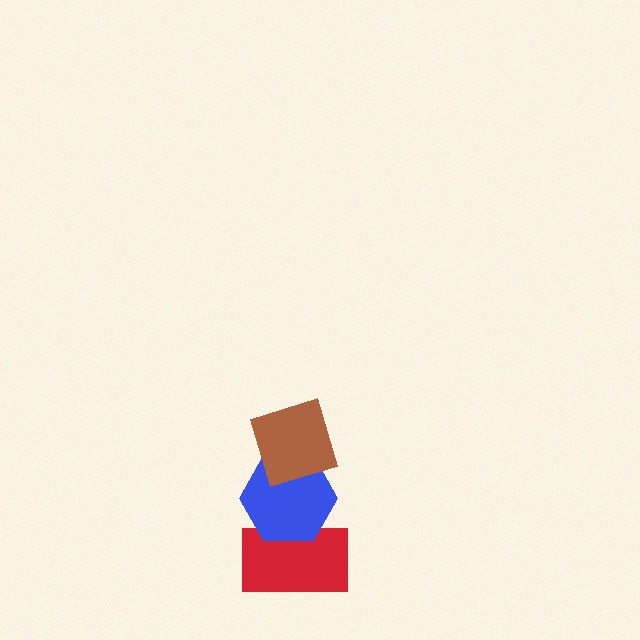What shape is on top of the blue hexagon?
The brown diamond is on top of the blue hexagon.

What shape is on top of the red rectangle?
The blue hexagon is on top of the red rectangle.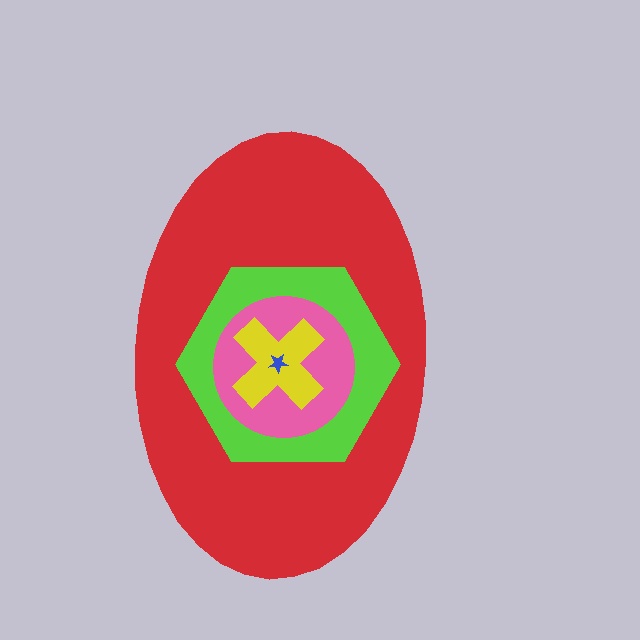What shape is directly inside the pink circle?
The yellow cross.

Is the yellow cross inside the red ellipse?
Yes.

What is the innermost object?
The blue star.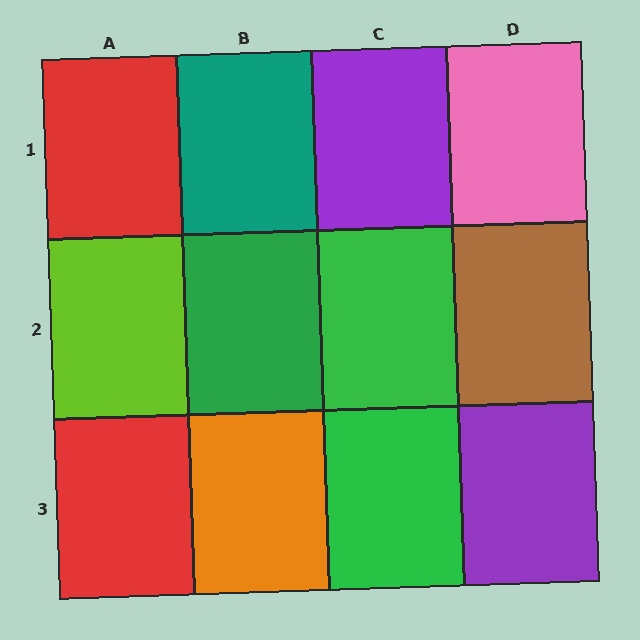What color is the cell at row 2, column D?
Brown.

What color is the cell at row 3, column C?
Green.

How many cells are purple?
2 cells are purple.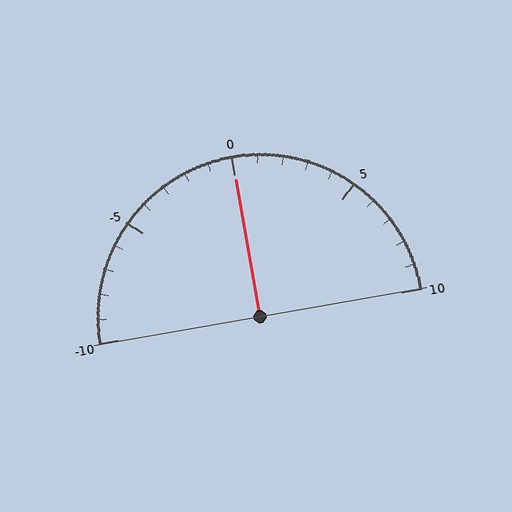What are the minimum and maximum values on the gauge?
The gauge ranges from -10 to 10.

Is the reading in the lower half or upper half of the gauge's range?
The reading is in the upper half of the range (-10 to 10).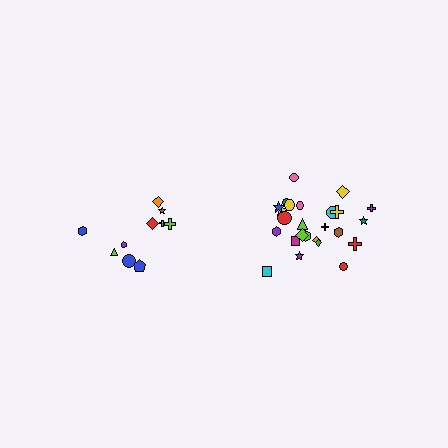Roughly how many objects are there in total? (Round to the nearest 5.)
Roughly 35 objects in total.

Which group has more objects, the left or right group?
The right group.